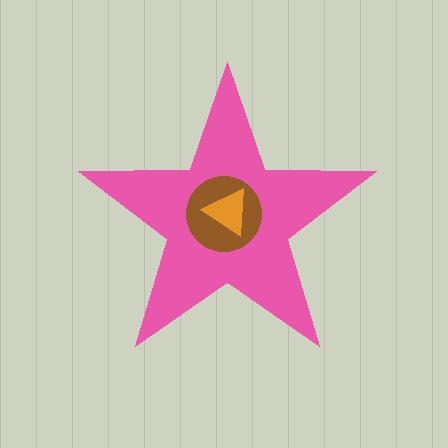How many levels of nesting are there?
3.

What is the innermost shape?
The orange triangle.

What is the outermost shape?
The pink star.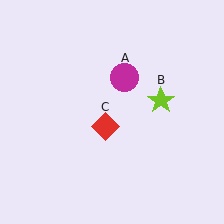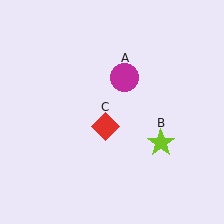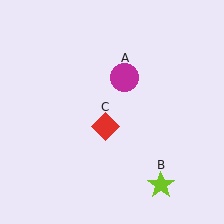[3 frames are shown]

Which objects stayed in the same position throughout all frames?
Magenta circle (object A) and red diamond (object C) remained stationary.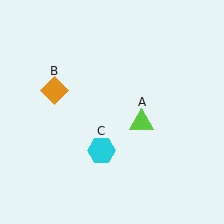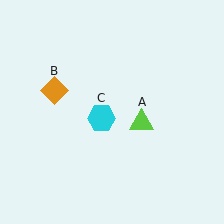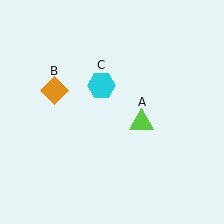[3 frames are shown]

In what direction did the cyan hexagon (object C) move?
The cyan hexagon (object C) moved up.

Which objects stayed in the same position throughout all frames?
Lime triangle (object A) and orange diamond (object B) remained stationary.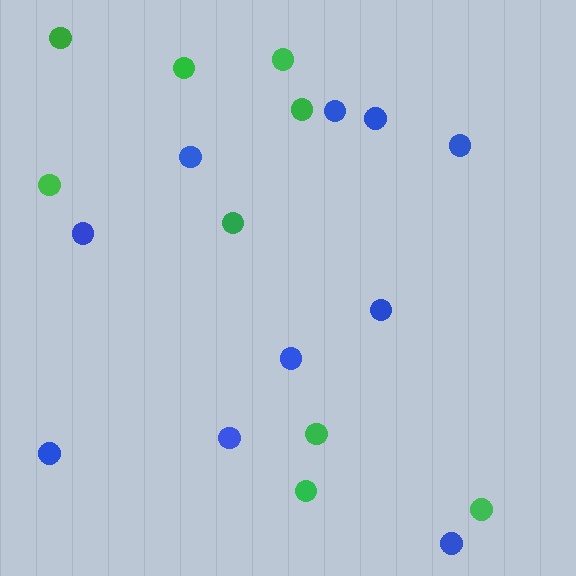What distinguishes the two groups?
There are 2 groups: one group of green circles (9) and one group of blue circles (10).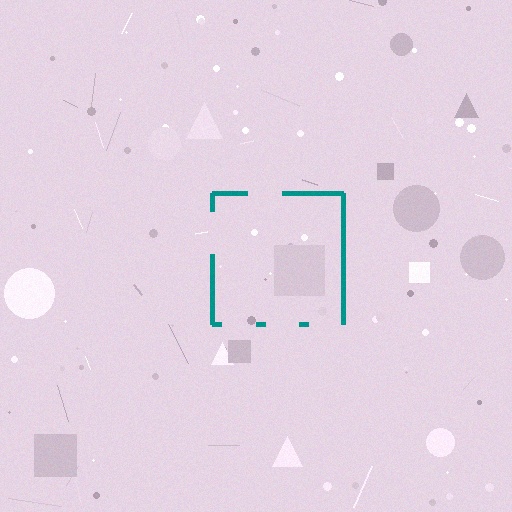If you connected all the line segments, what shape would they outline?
They would outline a square.